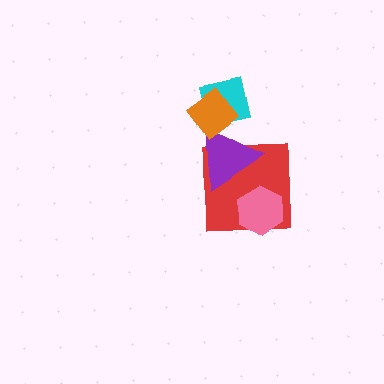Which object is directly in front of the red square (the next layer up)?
The purple triangle is directly in front of the red square.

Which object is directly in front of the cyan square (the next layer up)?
The purple triangle is directly in front of the cyan square.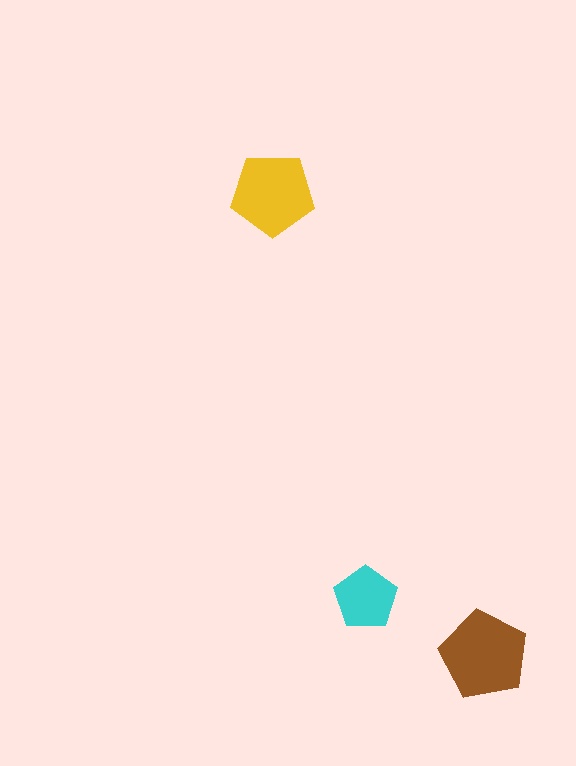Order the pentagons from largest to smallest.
the brown one, the yellow one, the cyan one.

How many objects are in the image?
There are 3 objects in the image.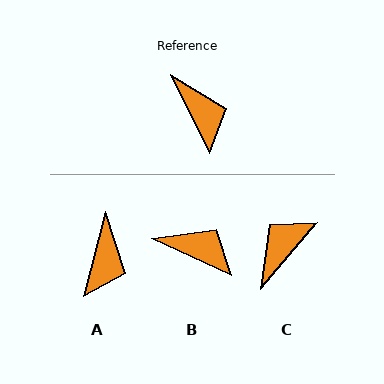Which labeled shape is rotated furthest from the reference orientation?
C, about 113 degrees away.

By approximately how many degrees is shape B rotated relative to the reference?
Approximately 39 degrees counter-clockwise.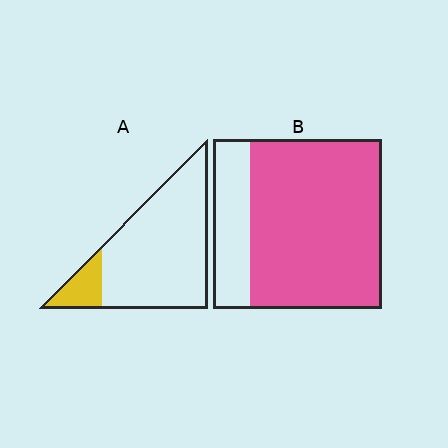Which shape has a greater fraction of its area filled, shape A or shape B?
Shape B.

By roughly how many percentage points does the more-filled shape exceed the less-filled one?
By roughly 65 percentage points (B over A).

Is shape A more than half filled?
No.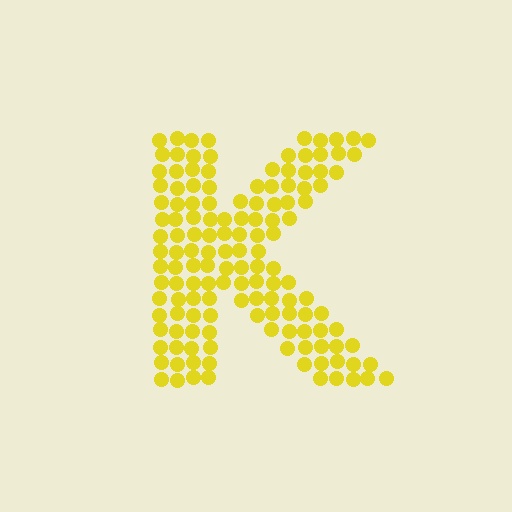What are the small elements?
The small elements are circles.